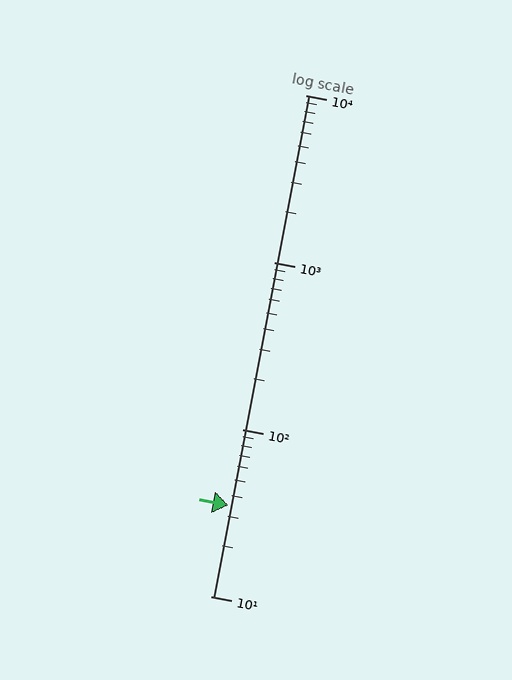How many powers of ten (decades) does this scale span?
The scale spans 3 decades, from 10 to 10000.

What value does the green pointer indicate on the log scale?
The pointer indicates approximately 35.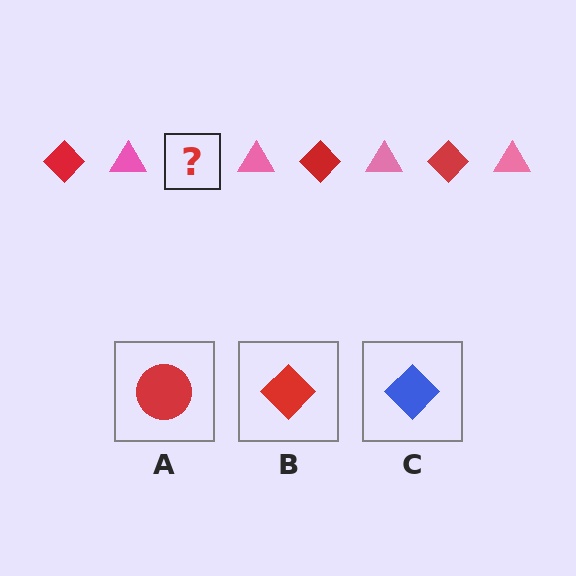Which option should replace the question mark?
Option B.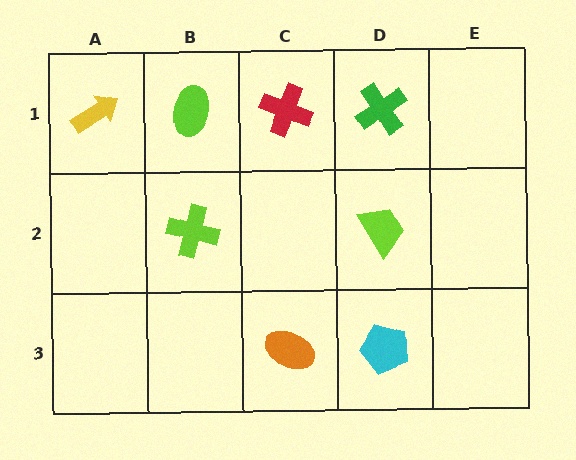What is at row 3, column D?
A cyan pentagon.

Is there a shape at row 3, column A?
No, that cell is empty.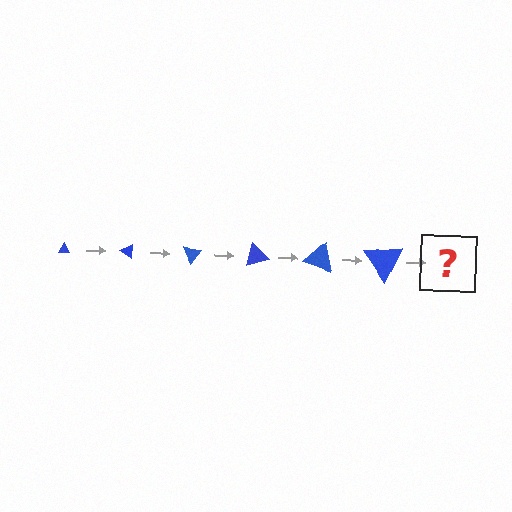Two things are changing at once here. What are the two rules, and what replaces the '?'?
The two rules are that the triangle grows larger each step and it rotates 35 degrees each step. The '?' should be a triangle, larger than the previous one and rotated 210 degrees from the start.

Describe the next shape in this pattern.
It should be a triangle, larger than the previous one and rotated 210 degrees from the start.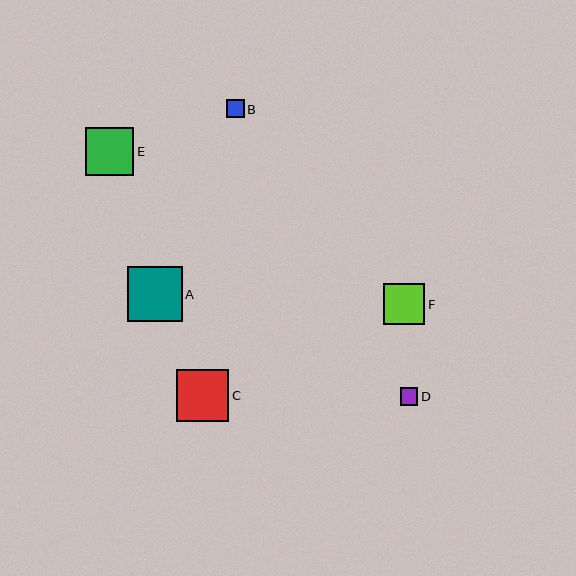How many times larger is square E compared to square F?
Square E is approximately 1.2 times the size of square F.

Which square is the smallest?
Square D is the smallest with a size of approximately 18 pixels.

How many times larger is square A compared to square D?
Square A is approximately 3.1 times the size of square D.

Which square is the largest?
Square A is the largest with a size of approximately 54 pixels.